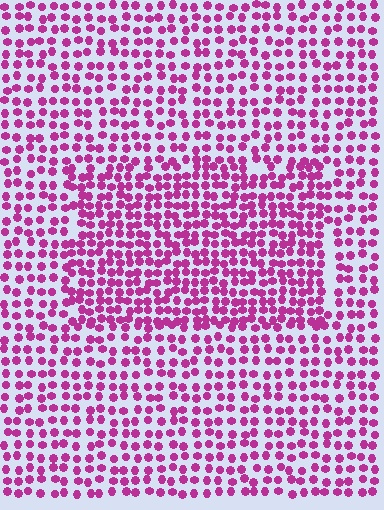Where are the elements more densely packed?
The elements are more densely packed inside the rectangle boundary.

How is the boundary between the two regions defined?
The boundary is defined by a change in element density (approximately 1.5x ratio). All elements are the same color, size, and shape.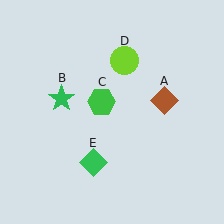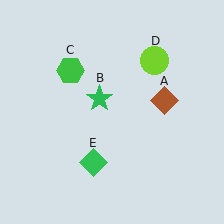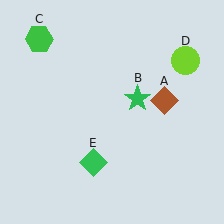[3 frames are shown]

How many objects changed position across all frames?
3 objects changed position: green star (object B), green hexagon (object C), lime circle (object D).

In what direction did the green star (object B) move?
The green star (object B) moved right.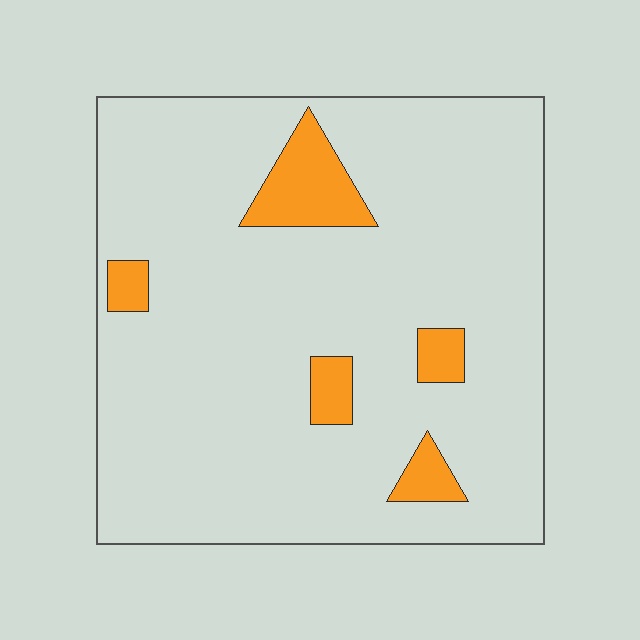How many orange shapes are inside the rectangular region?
5.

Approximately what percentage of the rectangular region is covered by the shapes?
Approximately 10%.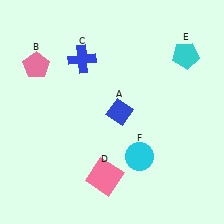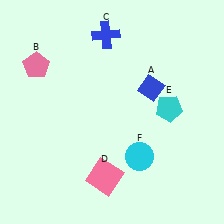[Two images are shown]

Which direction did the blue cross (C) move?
The blue cross (C) moved up.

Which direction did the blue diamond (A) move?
The blue diamond (A) moved right.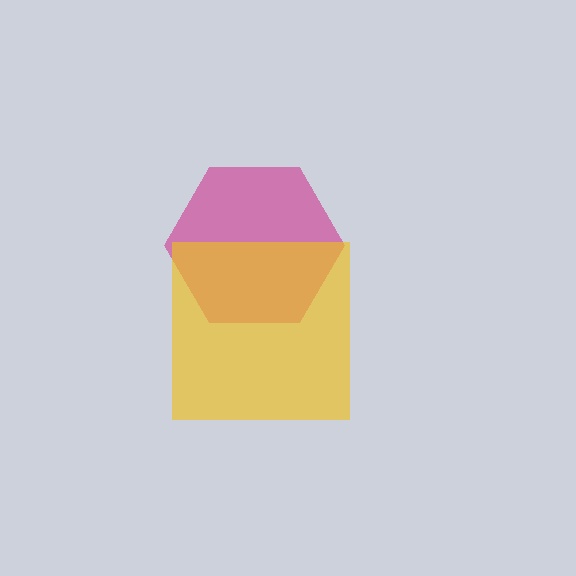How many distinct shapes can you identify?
There are 2 distinct shapes: a magenta hexagon, a yellow square.